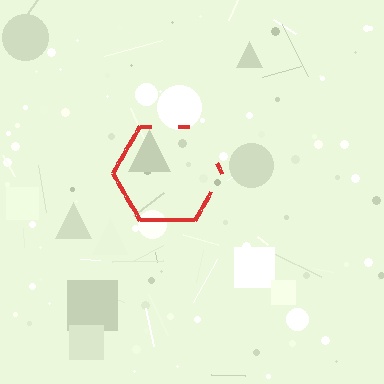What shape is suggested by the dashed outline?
The dashed outline suggests a hexagon.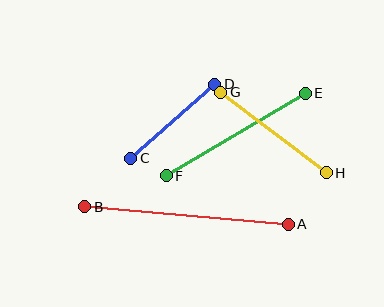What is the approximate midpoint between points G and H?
The midpoint is at approximately (274, 132) pixels.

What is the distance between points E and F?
The distance is approximately 162 pixels.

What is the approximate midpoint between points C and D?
The midpoint is at approximately (173, 121) pixels.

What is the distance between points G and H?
The distance is approximately 133 pixels.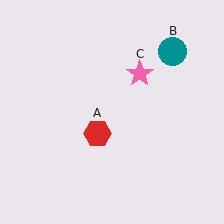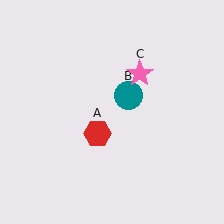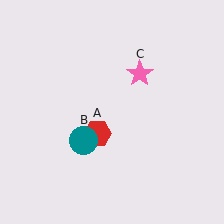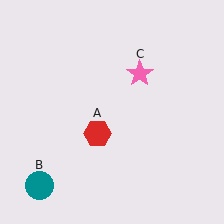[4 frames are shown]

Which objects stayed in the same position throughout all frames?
Red hexagon (object A) and pink star (object C) remained stationary.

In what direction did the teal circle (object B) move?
The teal circle (object B) moved down and to the left.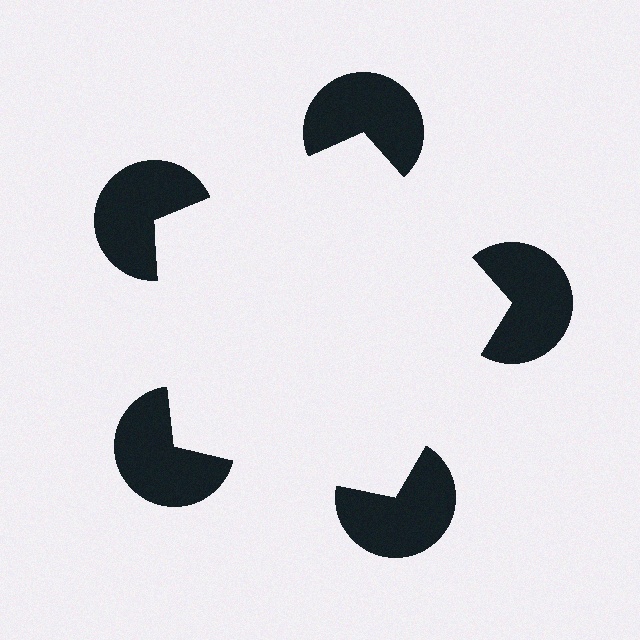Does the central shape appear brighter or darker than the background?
It typically appears slightly brighter than the background, even though no actual brightness change is drawn.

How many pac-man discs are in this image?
There are 5 — one at each vertex of the illusory pentagon.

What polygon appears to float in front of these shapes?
An illusory pentagon — its edges are inferred from the aligned wedge cuts in the pac-man discs, not physically drawn.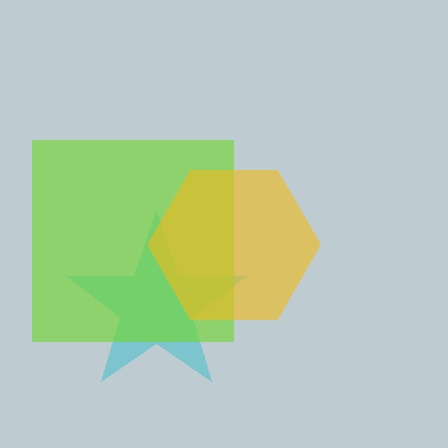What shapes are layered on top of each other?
The layered shapes are: a cyan star, a lime square, a yellow hexagon.